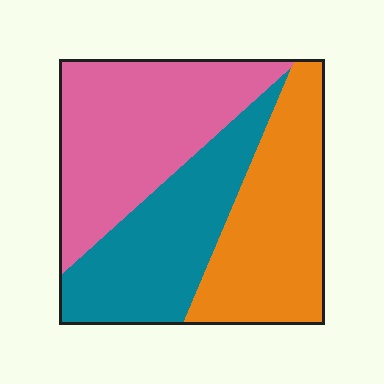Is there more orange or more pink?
Pink.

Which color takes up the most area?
Pink, at roughly 35%.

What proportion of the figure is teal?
Teal takes up about one third (1/3) of the figure.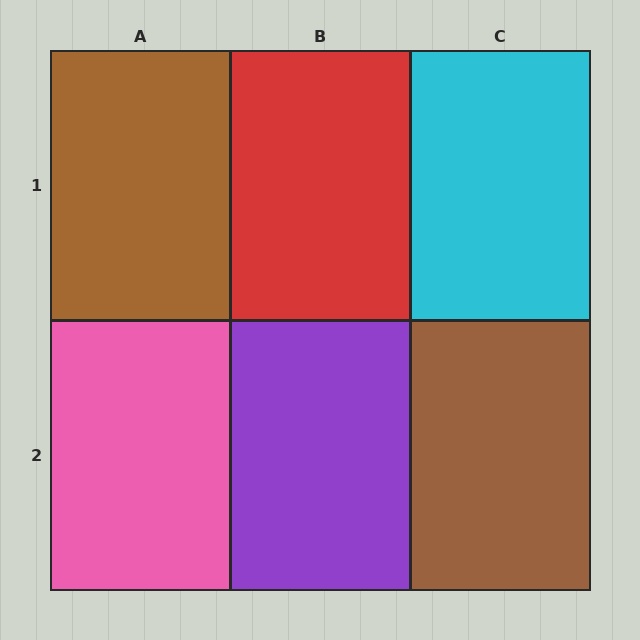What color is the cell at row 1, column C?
Cyan.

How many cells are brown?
2 cells are brown.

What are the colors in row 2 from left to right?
Pink, purple, brown.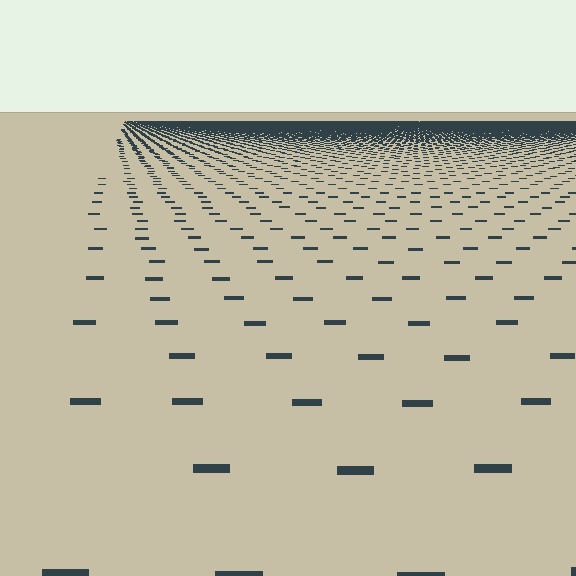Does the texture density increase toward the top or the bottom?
Density increases toward the top.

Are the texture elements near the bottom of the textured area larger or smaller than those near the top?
Larger. Near the bottom, elements are closer to the viewer and appear at a bigger on-screen size.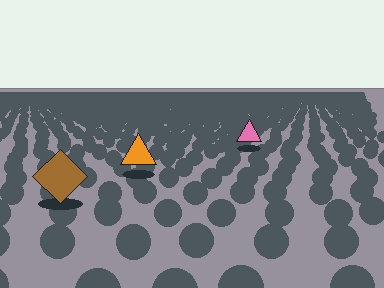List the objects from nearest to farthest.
From nearest to farthest: the brown diamond, the orange triangle, the pink triangle.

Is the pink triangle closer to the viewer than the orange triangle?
No. The orange triangle is closer — you can tell from the texture gradient: the ground texture is coarser near it.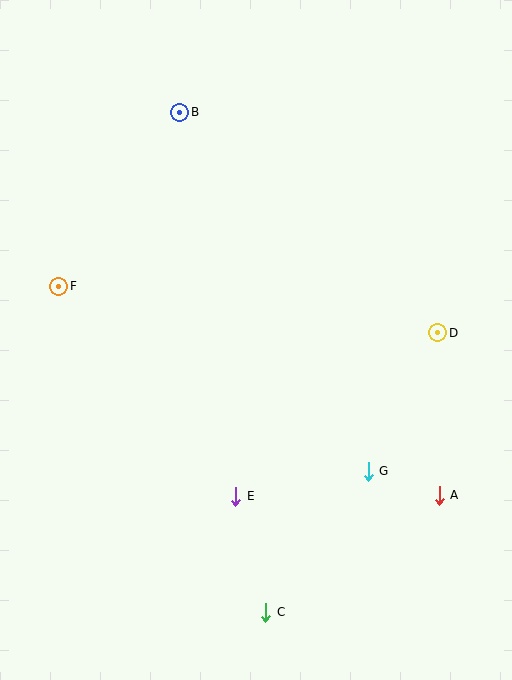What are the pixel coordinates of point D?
Point D is at (438, 333).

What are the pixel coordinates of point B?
Point B is at (180, 112).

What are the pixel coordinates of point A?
Point A is at (439, 495).